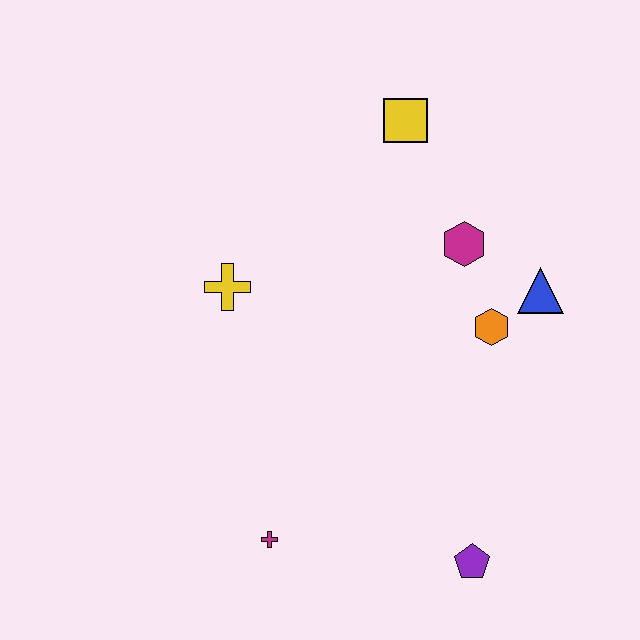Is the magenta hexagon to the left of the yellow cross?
No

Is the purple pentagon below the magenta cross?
Yes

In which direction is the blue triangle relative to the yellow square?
The blue triangle is below the yellow square.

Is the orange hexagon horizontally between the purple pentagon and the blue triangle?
Yes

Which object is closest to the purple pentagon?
The magenta cross is closest to the purple pentagon.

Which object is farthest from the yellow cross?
The purple pentagon is farthest from the yellow cross.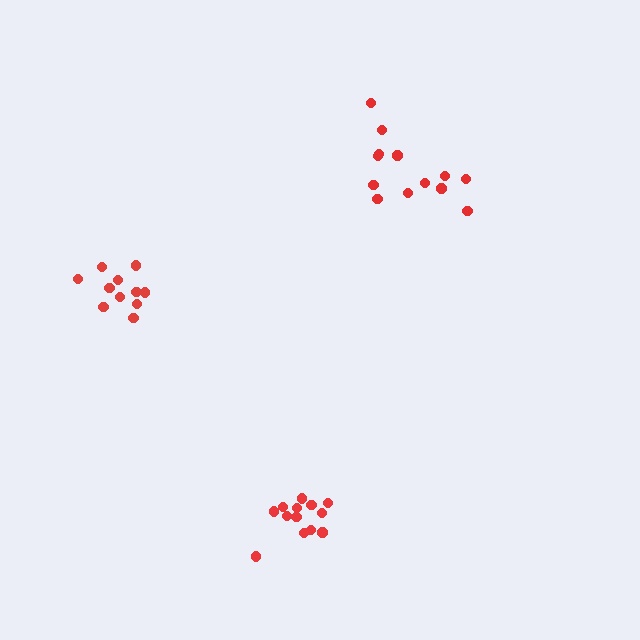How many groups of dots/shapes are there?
There are 3 groups.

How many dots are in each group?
Group 1: 13 dots, Group 2: 11 dots, Group 3: 13 dots (37 total).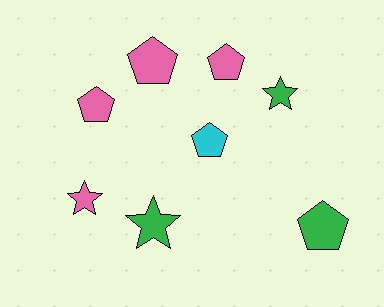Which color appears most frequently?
Pink, with 4 objects.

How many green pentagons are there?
There is 1 green pentagon.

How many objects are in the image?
There are 8 objects.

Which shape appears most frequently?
Pentagon, with 5 objects.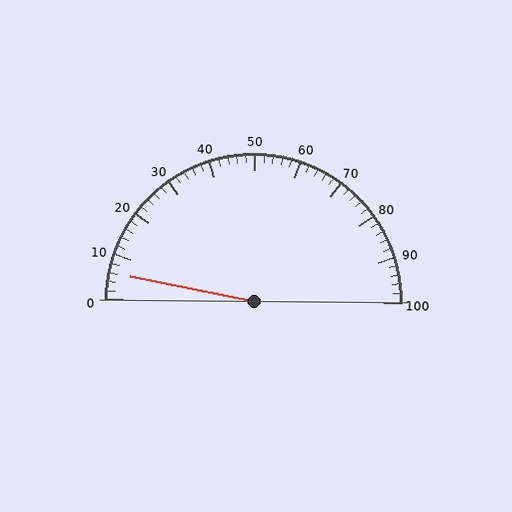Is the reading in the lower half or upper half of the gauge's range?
The reading is in the lower half of the range (0 to 100).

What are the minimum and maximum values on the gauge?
The gauge ranges from 0 to 100.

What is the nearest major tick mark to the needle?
The nearest major tick mark is 10.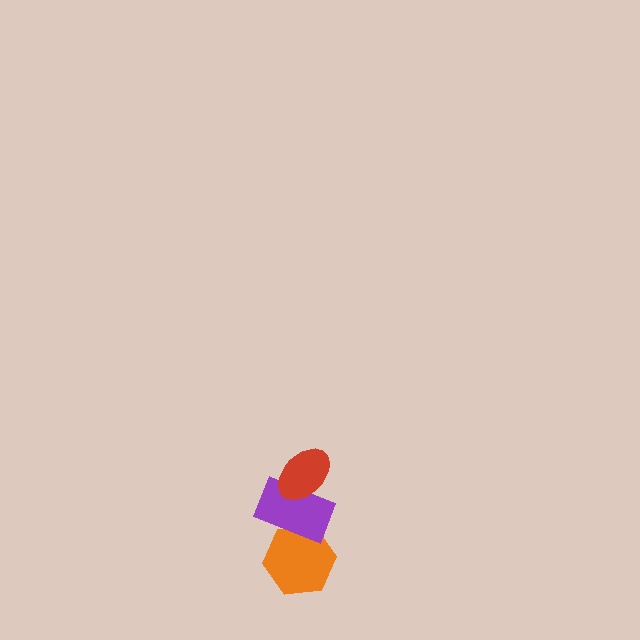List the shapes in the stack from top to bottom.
From top to bottom: the red ellipse, the purple rectangle, the orange hexagon.